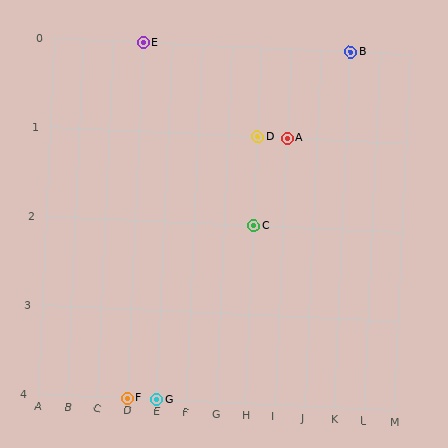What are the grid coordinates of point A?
Point A is at grid coordinates (I, 1).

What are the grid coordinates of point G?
Point G is at grid coordinates (E, 4).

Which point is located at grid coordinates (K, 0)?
Point B is at (K, 0).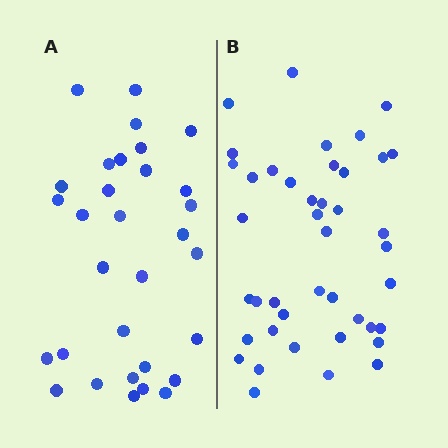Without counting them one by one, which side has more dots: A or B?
Region B (the right region) has more dots.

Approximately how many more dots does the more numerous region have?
Region B has roughly 12 or so more dots than region A.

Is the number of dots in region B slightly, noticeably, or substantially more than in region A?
Region B has noticeably more, but not dramatically so. The ratio is roughly 1.4 to 1.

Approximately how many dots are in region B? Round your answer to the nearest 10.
About 40 dots. (The exact count is 42, which rounds to 40.)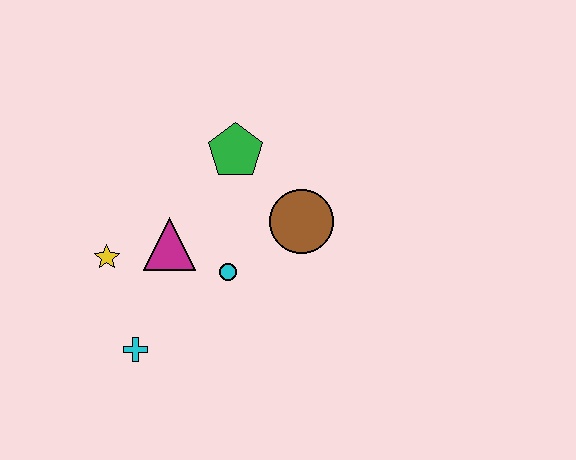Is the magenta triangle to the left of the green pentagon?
Yes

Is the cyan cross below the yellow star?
Yes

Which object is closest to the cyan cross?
The yellow star is closest to the cyan cross.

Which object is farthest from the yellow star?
The brown circle is farthest from the yellow star.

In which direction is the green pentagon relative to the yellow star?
The green pentagon is to the right of the yellow star.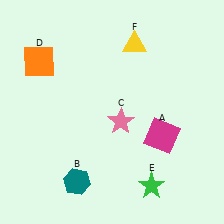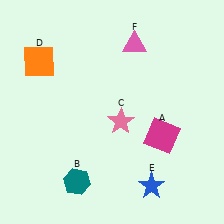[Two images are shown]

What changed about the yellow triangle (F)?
In Image 1, F is yellow. In Image 2, it changed to pink.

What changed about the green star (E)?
In Image 1, E is green. In Image 2, it changed to blue.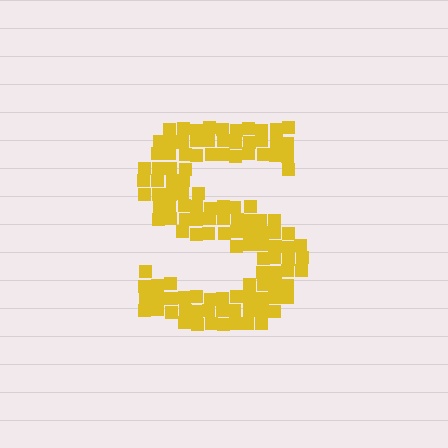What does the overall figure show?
The overall figure shows the letter S.